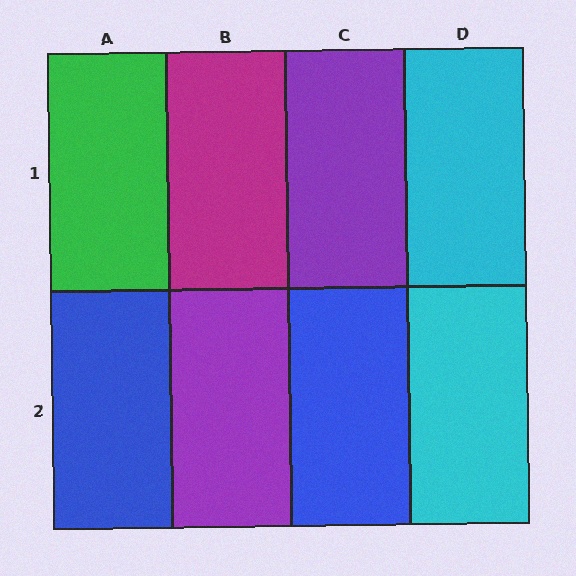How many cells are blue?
2 cells are blue.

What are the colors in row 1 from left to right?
Green, magenta, purple, cyan.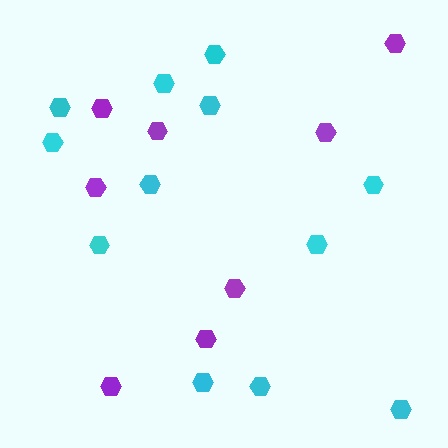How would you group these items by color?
There are 2 groups: one group of purple hexagons (8) and one group of cyan hexagons (12).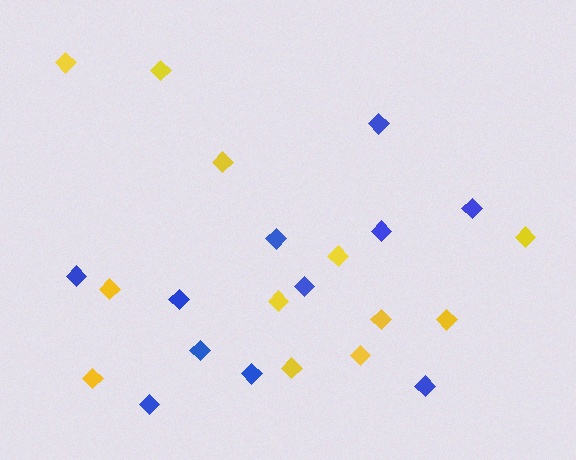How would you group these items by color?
There are 2 groups: one group of blue diamonds (11) and one group of yellow diamonds (12).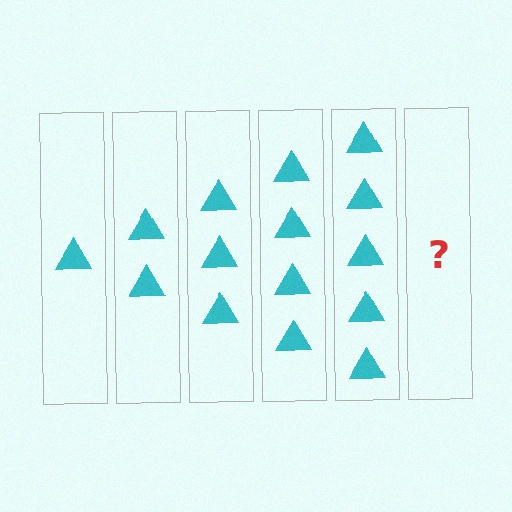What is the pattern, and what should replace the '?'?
The pattern is that each step adds one more triangle. The '?' should be 6 triangles.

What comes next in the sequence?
The next element should be 6 triangles.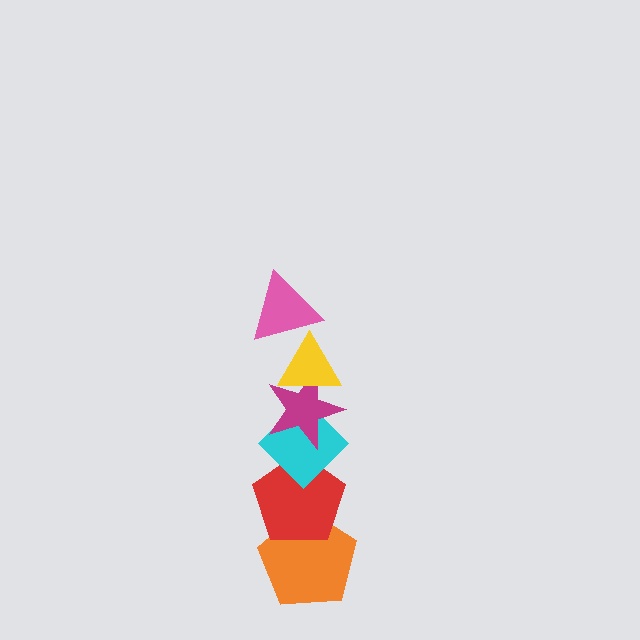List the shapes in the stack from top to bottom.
From top to bottom: the pink triangle, the yellow triangle, the magenta star, the cyan diamond, the red pentagon, the orange pentagon.